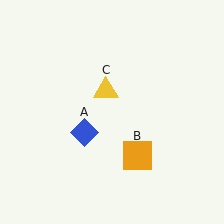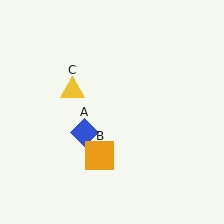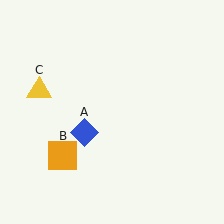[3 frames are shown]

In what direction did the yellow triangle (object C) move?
The yellow triangle (object C) moved left.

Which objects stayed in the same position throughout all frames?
Blue diamond (object A) remained stationary.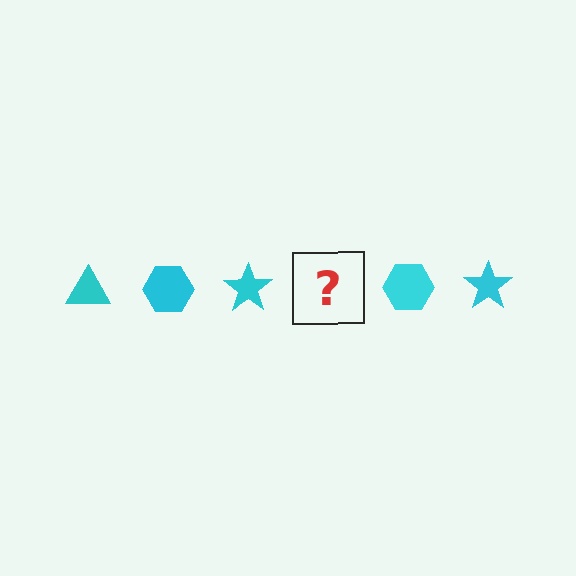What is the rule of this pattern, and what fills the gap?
The rule is that the pattern cycles through triangle, hexagon, star shapes in cyan. The gap should be filled with a cyan triangle.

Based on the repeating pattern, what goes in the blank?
The blank should be a cyan triangle.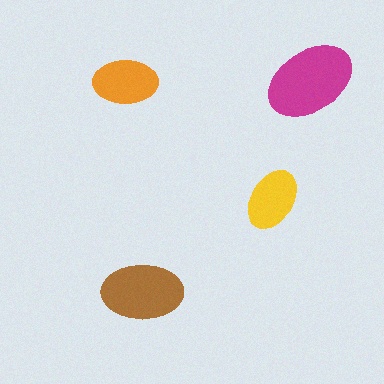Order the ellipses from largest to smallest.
the magenta one, the brown one, the orange one, the yellow one.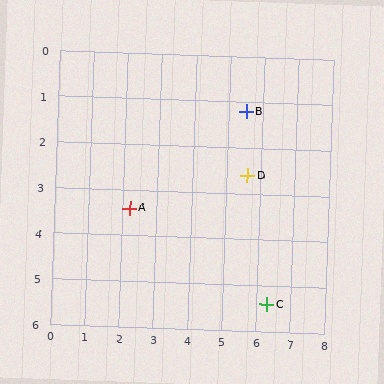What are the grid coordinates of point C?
Point C is at approximately (6.3, 5.4).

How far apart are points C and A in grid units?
Points C and A are about 4.6 grid units apart.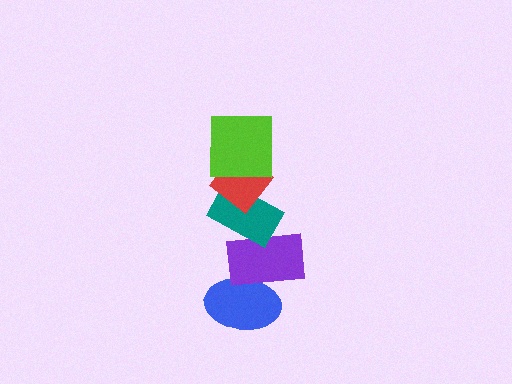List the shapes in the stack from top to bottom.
From top to bottom: the lime square, the red diamond, the teal rectangle, the purple rectangle, the blue ellipse.